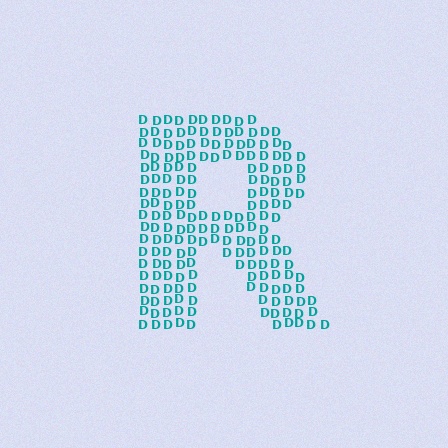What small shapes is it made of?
It is made of small letter D's.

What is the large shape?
The large shape is the letter R.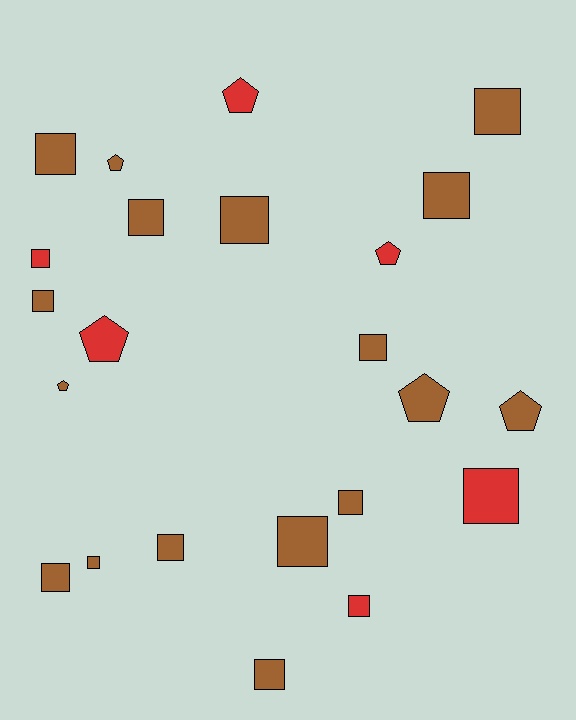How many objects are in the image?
There are 23 objects.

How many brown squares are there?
There are 13 brown squares.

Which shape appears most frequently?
Square, with 16 objects.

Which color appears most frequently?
Brown, with 17 objects.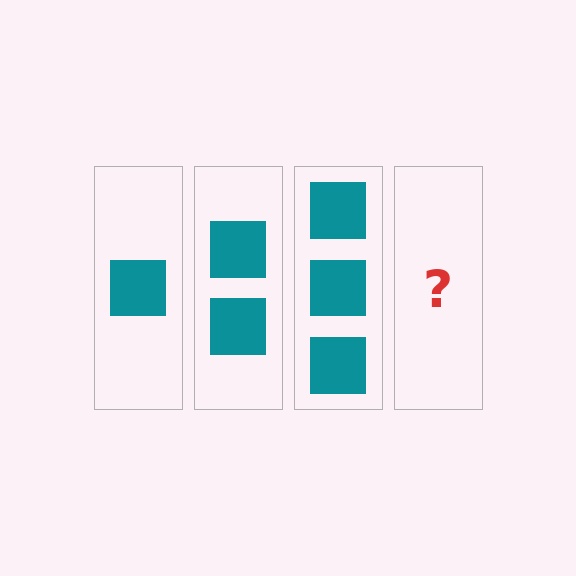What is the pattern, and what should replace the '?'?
The pattern is that each step adds one more square. The '?' should be 4 squares.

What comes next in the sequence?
The next element should be 4 squares.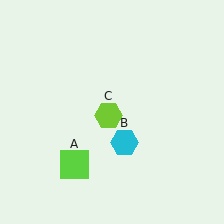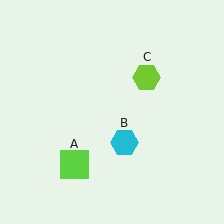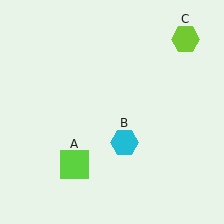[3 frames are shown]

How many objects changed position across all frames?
1 object changed position: lime hexagon (object C).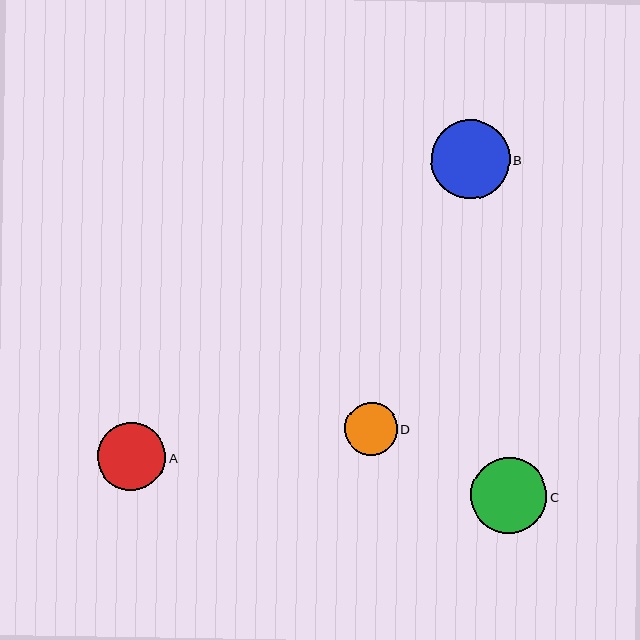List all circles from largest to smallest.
From largest to smallest: B, C, A, D.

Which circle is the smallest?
Circle D is the smallest with a size of approximately 53 pixels.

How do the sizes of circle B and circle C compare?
Circle B and circle C are approximately the same size.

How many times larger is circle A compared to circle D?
Circle A is approximately 1.3 times the size of circle D.